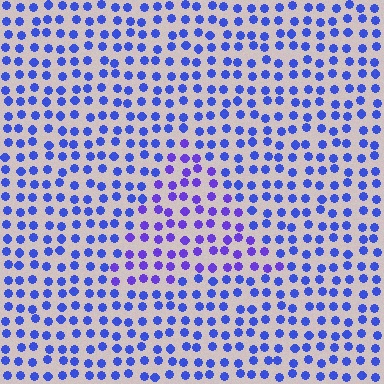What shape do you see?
I see a triangle.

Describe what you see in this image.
The image is filled with small blue elements in a uniform arrangement. A triangle-shaped region is visible where the elements are tinted to a slightly different hue, forming a subtle color boundary.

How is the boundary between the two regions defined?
The boundary is defined purely by a slight shift in hue (about 27 degrees). Spacing, size, and orientation are identical on both sides.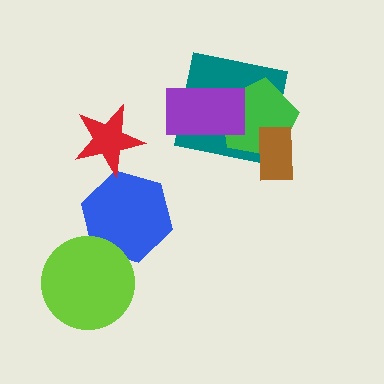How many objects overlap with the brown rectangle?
2 objects overlap with the brown rectangle.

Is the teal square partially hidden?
Yes, it is partially covered by another shape.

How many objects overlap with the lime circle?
1 object overlaps with the lime circle.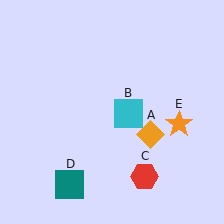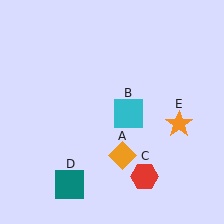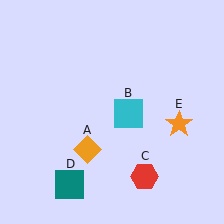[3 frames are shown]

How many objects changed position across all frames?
1 object changed position: orange diamond (object A).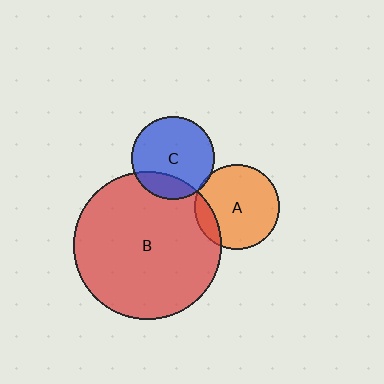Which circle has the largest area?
Circle B (red).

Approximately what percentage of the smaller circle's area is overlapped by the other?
Approximately 5%.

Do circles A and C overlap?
Yes.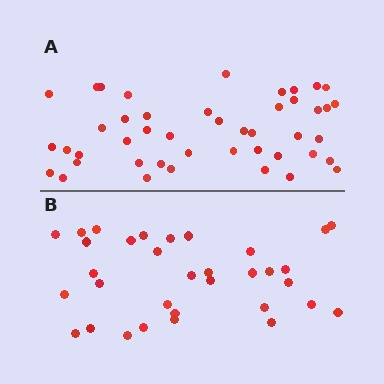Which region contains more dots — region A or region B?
Region A (the top region) has more dots.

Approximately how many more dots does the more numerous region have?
Region A has roughly 12 or so more dots than region B.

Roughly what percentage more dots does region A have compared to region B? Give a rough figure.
About 35% more.